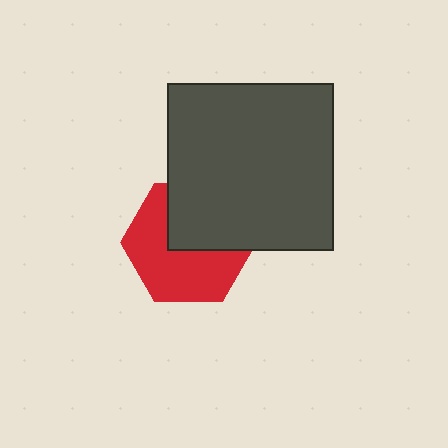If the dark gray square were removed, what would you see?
You would see the complete red hexagon.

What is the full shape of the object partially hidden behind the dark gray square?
The partially hidden object is a red hexagon.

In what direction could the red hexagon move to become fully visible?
The red hexagon could move down. That would shift it out from behind the dark gray square entirely.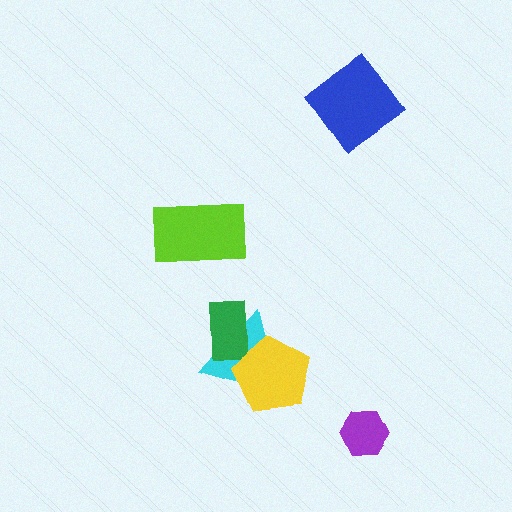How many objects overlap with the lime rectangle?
0 objects overlap with the lime rectangle.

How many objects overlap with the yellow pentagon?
2 objects overlap with the yellow pentagon.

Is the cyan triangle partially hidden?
Yes, it is partially covered by another shape.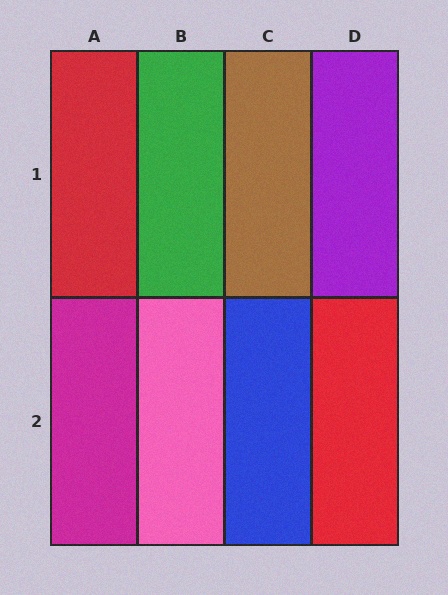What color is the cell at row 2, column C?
Blue.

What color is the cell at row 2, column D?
Red.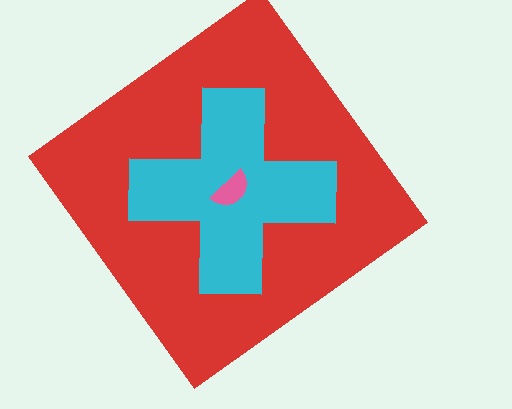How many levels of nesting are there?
3.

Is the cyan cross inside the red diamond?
Yes.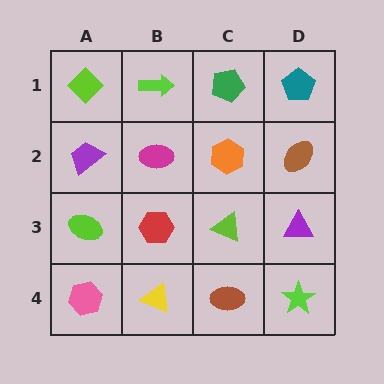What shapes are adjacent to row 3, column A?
A purple trapezoid (row 2, column A), a pink hexagon (row 4, column A), a red hexagon (row 3, column B).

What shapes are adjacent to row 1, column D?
A brown ellipse (row 2, column D), a green pentagon (row 1, column C).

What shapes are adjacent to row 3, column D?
A brown ellipse (row 2, column D), a lime star (row 4, column D), a lime triangle (row 3, column C).